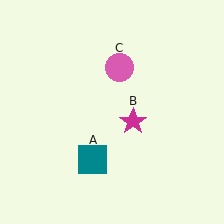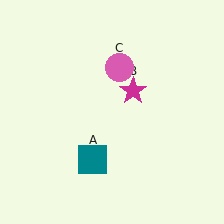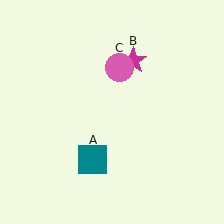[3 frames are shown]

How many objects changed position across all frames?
1 object changed position: magenta star (object B).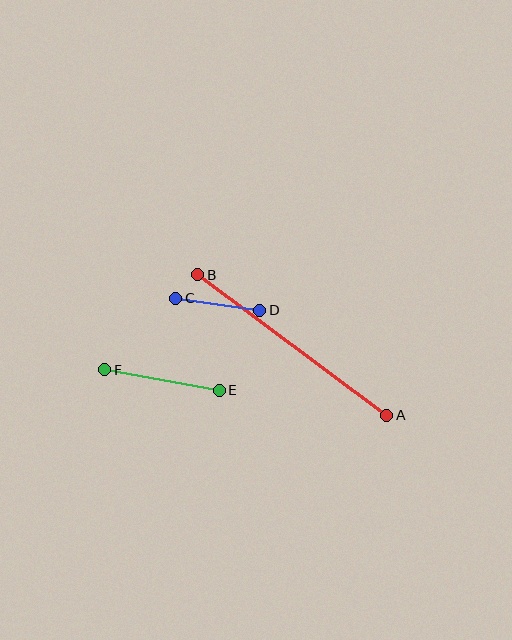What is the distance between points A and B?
The distance is approximately 236 pixels.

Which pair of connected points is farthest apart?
Points A and B are farthest apart.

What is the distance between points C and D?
The distance is approximately 85 pixels.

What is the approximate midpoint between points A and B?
The midpoint is at approximately (292, 345) pixels.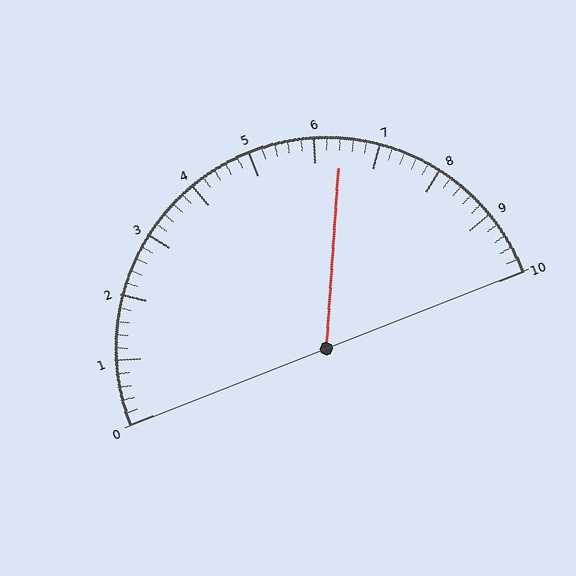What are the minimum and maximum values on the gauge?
The gauge ranges from 0 to 10.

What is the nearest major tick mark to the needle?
The nearest major tick mark is 6.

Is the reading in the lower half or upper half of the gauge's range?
The reading is in the upper half of the range (0 to 10).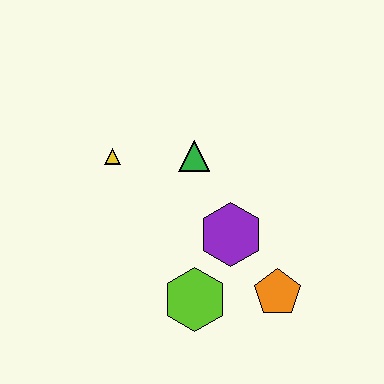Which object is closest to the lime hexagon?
The purple hexagon is closest to the lime hexagon.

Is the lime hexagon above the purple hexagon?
No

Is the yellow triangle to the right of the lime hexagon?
No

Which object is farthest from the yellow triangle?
The orange pentagon is farthest from the yellow triangle.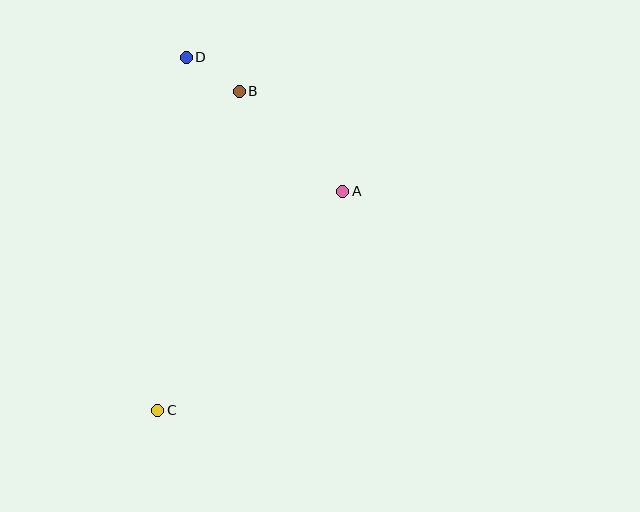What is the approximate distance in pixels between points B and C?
The distance between B and C is approximately 329 pixels.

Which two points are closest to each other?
Points B and D are closest to each other.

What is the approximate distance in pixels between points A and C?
The distance between A and C is approximately 287 pixels.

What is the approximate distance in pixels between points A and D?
The distance between A and D is approximately 206 pixels.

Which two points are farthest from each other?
Points C and D are farthest from each other.